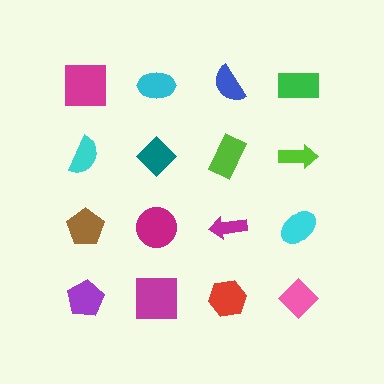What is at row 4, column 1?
A purple pentagon.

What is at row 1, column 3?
A blue semicircle.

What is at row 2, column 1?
A cyan semicircle.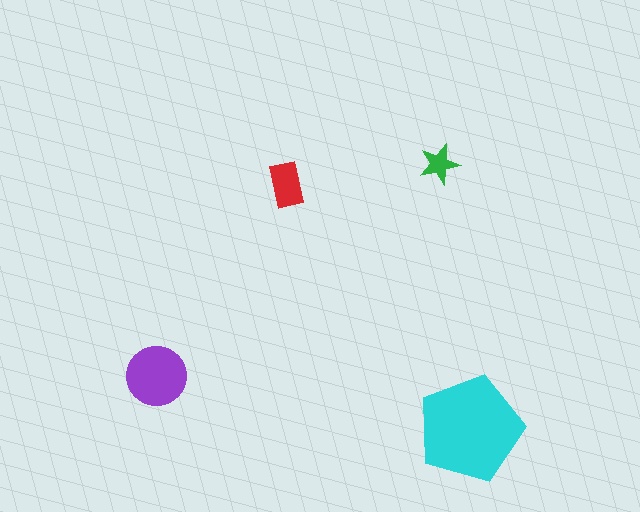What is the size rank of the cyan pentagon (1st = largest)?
1st.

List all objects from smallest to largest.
The green star, the red rectangle, the purple circle, the cyan pentagon.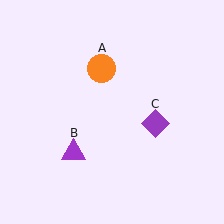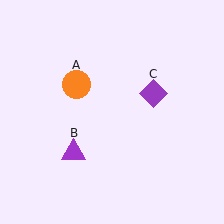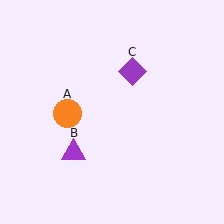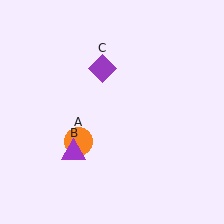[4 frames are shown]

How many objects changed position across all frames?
2 objects changed position: orange circle (object A), purple diamond (object C).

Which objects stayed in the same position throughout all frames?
Purple triangle (object B) remained stationary.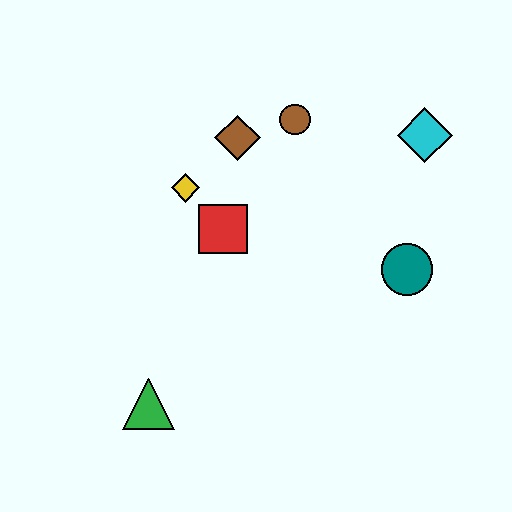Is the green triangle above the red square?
No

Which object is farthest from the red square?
The cyan diamond is farthest from the red square.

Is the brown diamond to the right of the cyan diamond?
No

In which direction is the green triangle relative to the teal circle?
The green triangle is to the left of the teal circle.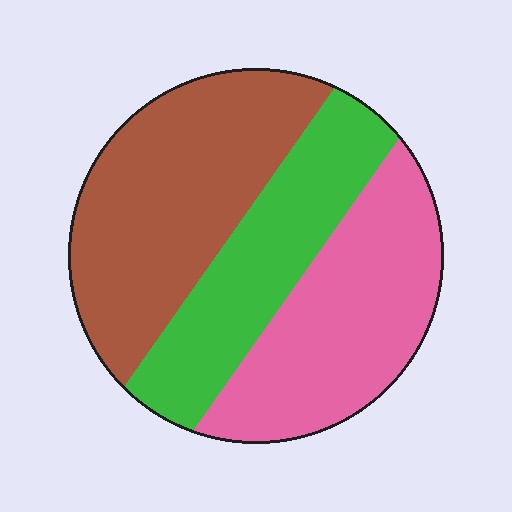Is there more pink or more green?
Pink.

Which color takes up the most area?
Brown, at roughly 40%.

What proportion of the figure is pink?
Pink takes up about one third (1/3) of the figure.